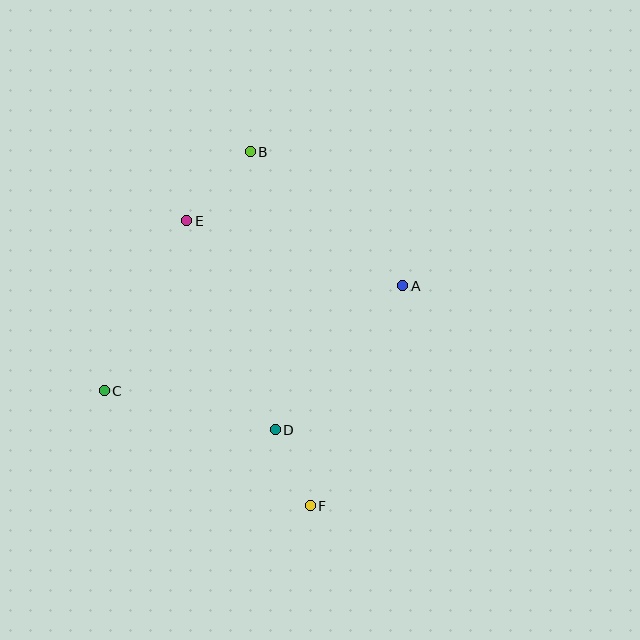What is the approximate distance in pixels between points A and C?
The distance between A and C is approximately 316 pixels.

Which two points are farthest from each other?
Points B and F are farthest from each other.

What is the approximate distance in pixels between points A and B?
The distance between A and B is approximately 203 pixels.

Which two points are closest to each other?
Points D and F are closest to each other.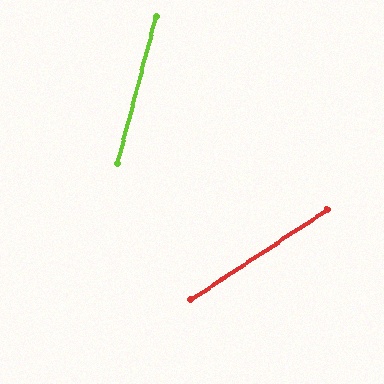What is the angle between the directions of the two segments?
Approximately 42 degrees.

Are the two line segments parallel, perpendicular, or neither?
Neither parallel nor perpendicular — they differ by about 42°.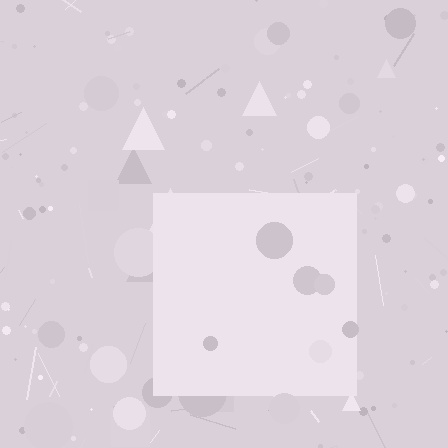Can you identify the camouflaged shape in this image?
The camouflaged shape is a square.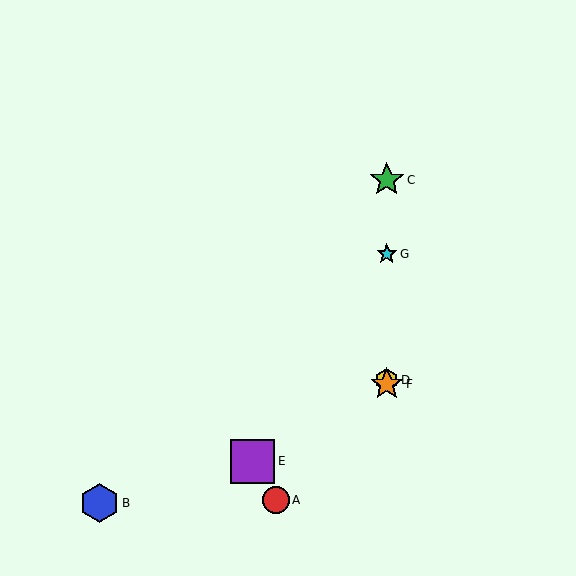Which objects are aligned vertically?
Objects C, D, F, G are aligned vertically.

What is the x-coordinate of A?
Object A is at x≈276.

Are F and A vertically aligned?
No, F is at x≈387 and A is at x≈276.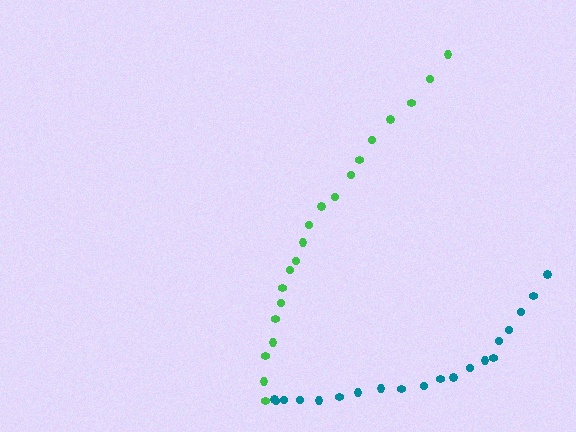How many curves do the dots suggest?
There are 2 distinct paths.